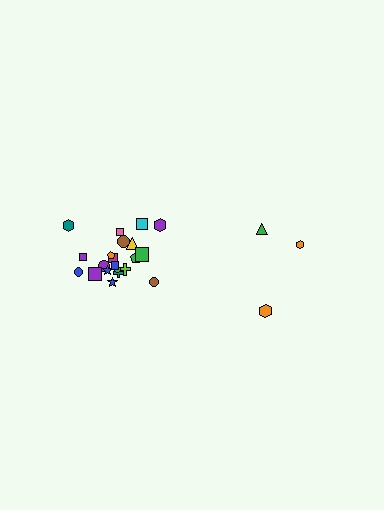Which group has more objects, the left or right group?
The left group.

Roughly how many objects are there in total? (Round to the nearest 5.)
Roughly 25 objects in total.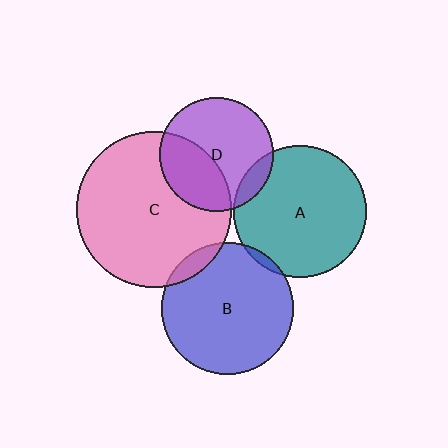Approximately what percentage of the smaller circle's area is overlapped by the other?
Approximately 10%.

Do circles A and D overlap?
Yes.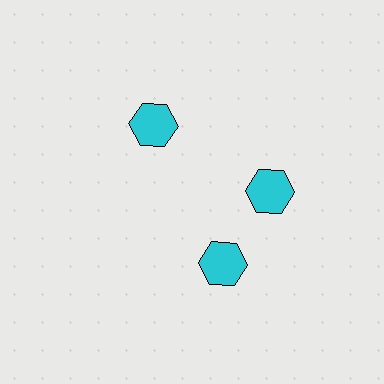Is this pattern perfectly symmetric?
No. The 3 cyan hexagons are arranged in a ring, but one element near the 7 o'clock position is rotated out of alignment along the ring, breaking the 3-fold rotational symmetry.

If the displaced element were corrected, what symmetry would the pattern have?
It would have 3-fold rotational symmetry — the pattern would map onto itself every 120 degrees.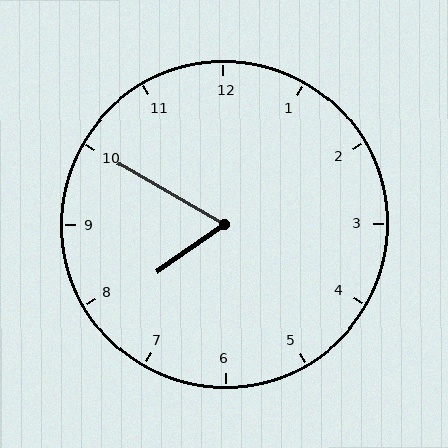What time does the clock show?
7:50.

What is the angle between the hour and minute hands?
Approximately 65 degrees.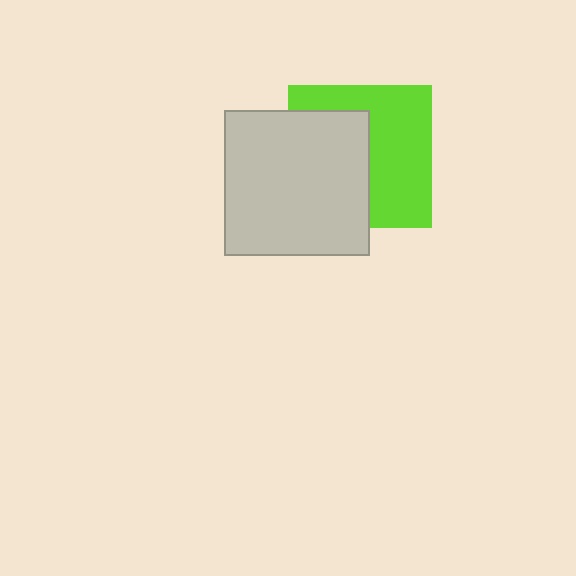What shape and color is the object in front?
The object in front is a light gray square.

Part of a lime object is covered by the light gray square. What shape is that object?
It is a square.